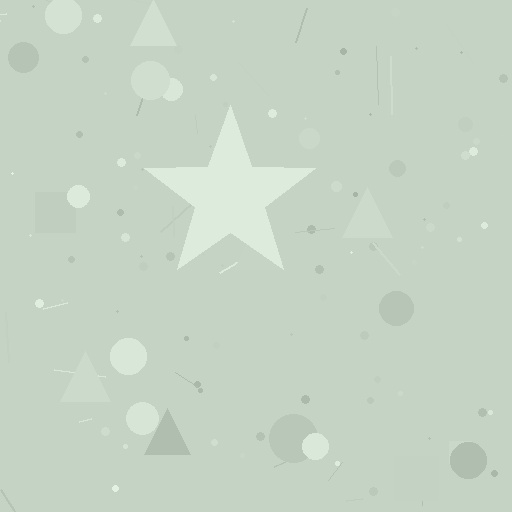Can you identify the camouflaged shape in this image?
The camouflaged shape is a star.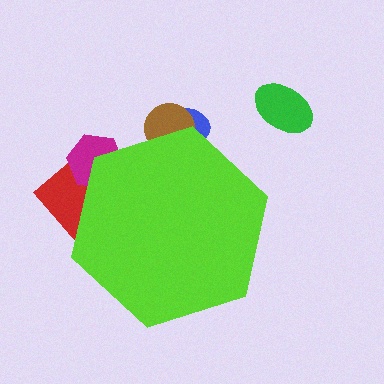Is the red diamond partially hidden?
Yes, the red diamond is partially hidden behind the lime hexagon.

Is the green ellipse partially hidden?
No, the green ellipse is fully visible.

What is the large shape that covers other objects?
A lime hexagon.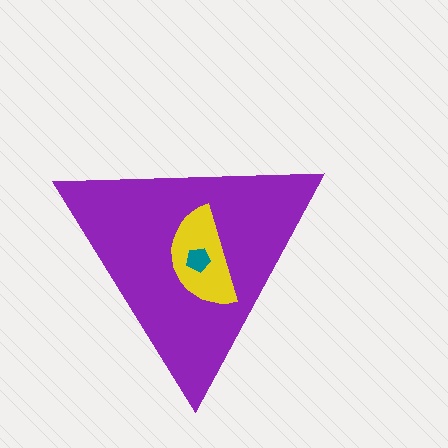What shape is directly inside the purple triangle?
The yellow semicircle.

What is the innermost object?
The teal pentagon.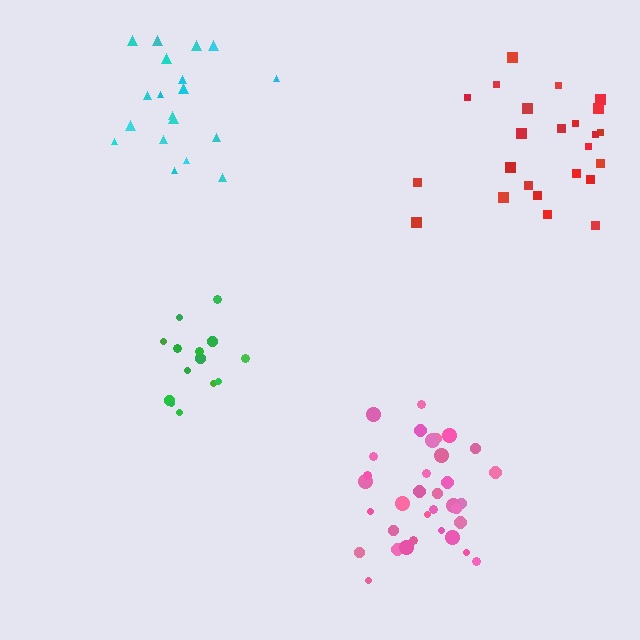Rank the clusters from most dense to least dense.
pink, green, cyan, red.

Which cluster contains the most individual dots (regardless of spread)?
Pink (34).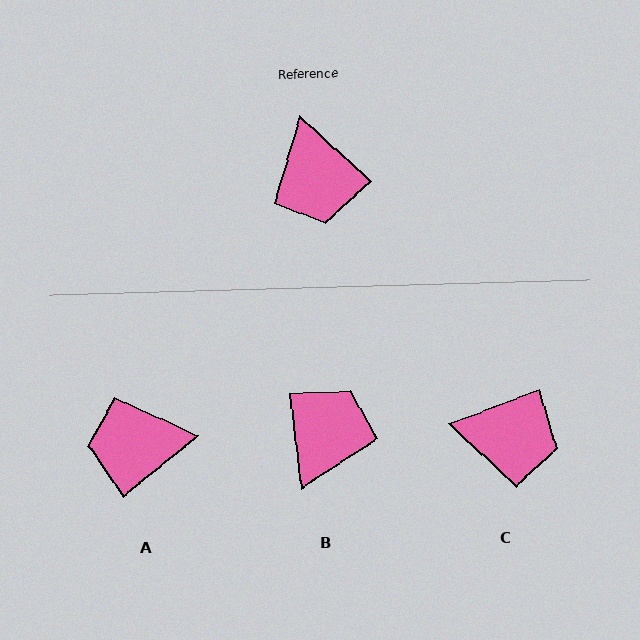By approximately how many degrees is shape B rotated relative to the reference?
Approximately 140 degrees counter-clockwise.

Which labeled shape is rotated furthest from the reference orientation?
B, about 140 degrees away.